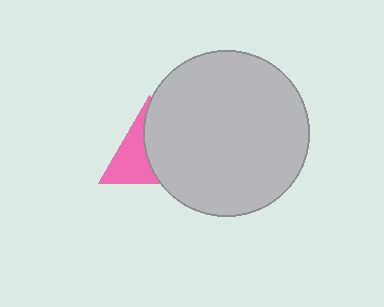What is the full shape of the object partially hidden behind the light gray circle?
The partially hidden object is a pink triangle.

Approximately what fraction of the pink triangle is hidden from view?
Roughly 54% of the pink triangle is hidden behind the light gray circle.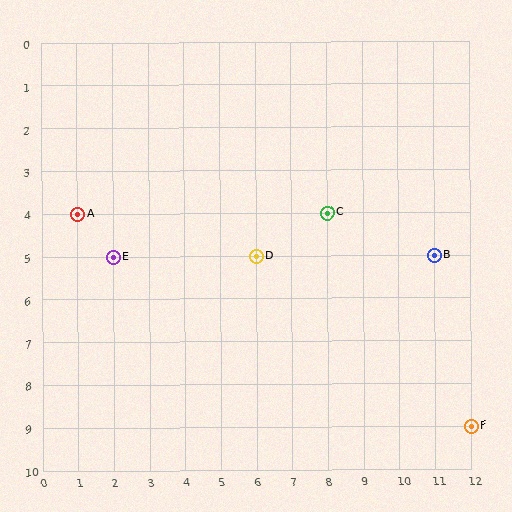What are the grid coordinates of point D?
Point D is at grid coordinates (6, 5).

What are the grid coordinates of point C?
Point C is at grid coordinates (8, 4).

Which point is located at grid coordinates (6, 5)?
Point D is at (6, 5).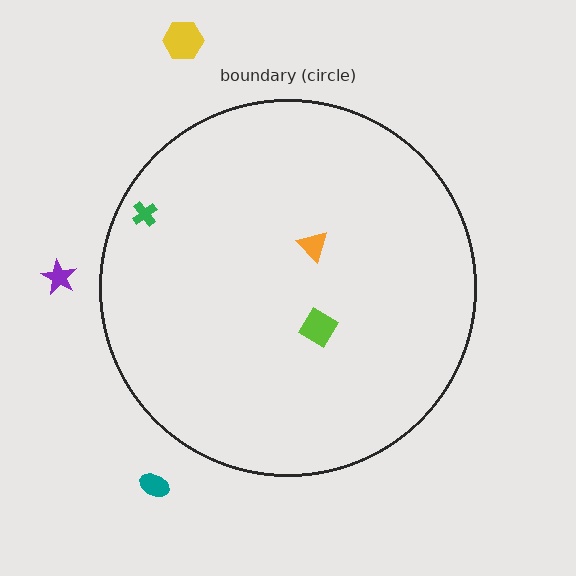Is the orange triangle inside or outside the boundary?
Inside.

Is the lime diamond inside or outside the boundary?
Inside.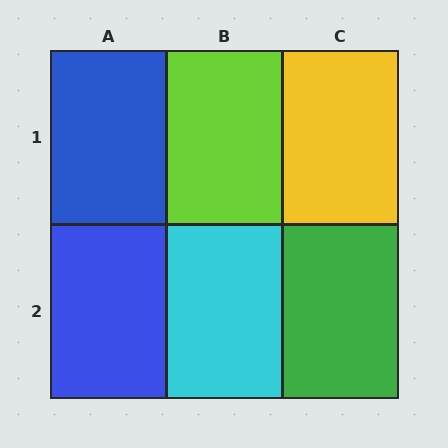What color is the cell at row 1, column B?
Lime.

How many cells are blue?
2 cells are blue.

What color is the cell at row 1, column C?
Yellow.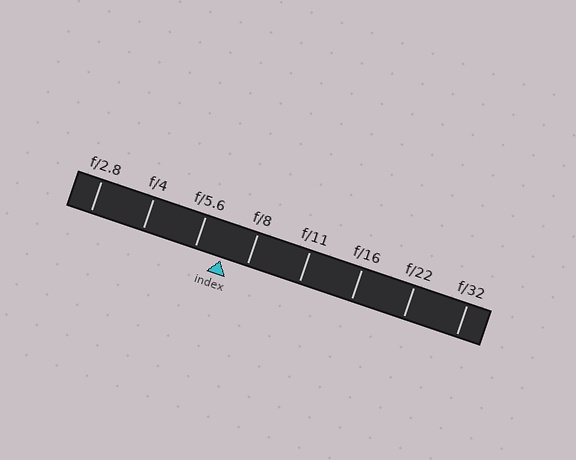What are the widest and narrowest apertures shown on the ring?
The widest aperture shown is f/2.8 and the narrowest is f/32.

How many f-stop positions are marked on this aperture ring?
There are 8 f-stop positions marked.